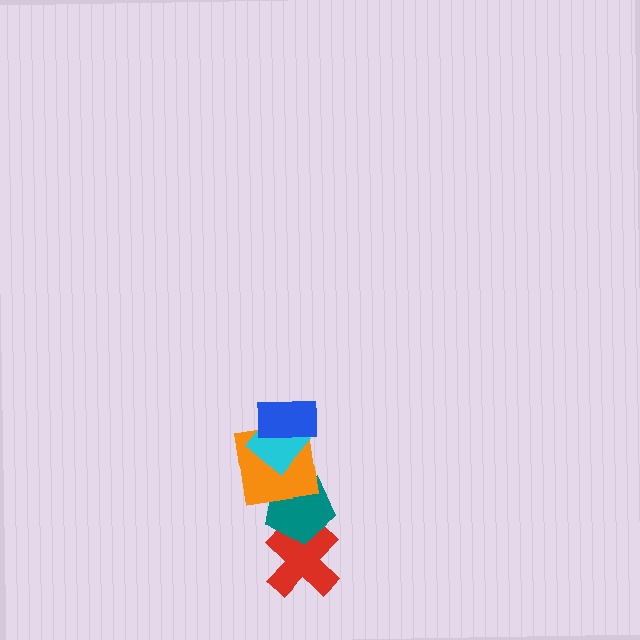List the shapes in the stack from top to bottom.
From top to bottom: the blue rectangle, the cyan diamond, the orange square, the teal pentagon, the red cross.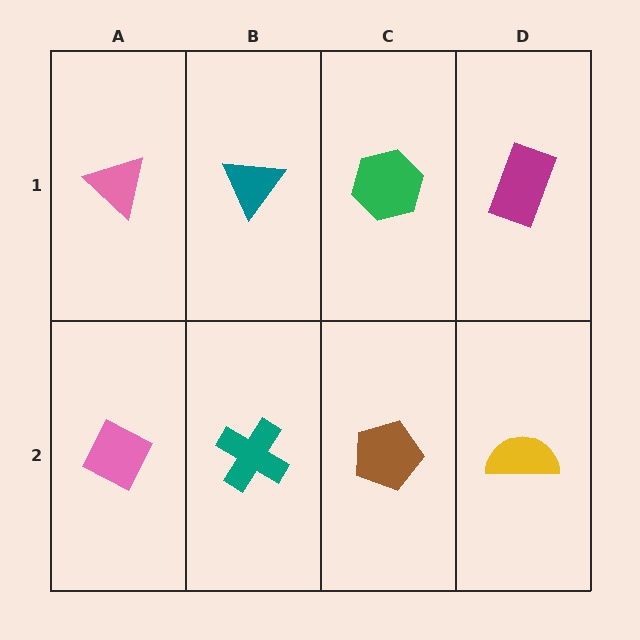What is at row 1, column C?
A green hexagon.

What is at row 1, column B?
A teal triangle.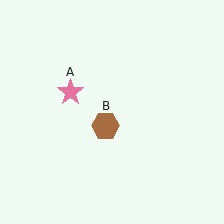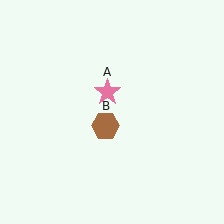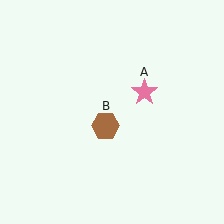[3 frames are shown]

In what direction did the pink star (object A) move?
The pink star (object A) moved right.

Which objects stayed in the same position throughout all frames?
Brown hexagon (object B) remained stationary.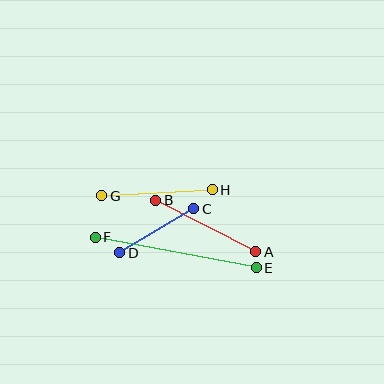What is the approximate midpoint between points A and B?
The midpoint is at approximately (206, 226) pixels.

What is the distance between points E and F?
The distance is approximately 164 pixels.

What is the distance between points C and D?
The distance is approximately 86 pixels.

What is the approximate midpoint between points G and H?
The midpoint is at approximately (157, 193) pixels.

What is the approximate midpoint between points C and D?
The midpoint is at approximately (157, 231) pixels.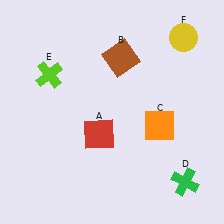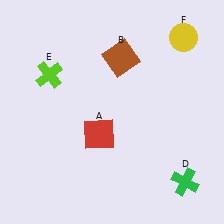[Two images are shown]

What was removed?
The orange square (C) was removed in Image 2.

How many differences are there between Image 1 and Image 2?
There is 1 difference between the two images.